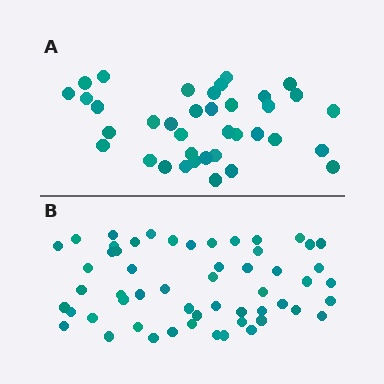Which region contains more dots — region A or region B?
Region B (the bottom region) has more dots.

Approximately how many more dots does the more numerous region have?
Region B has approximately 20 more dots than region A.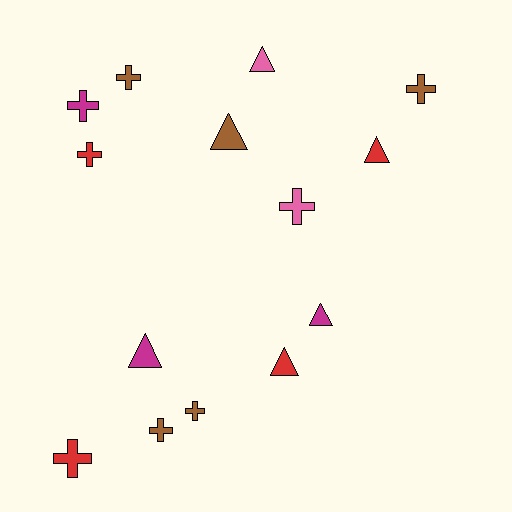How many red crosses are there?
There are 2 red crosses.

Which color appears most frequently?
Brown, with 5 objects.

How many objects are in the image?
There are 14 objects.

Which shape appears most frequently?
Cross, with 8 objects.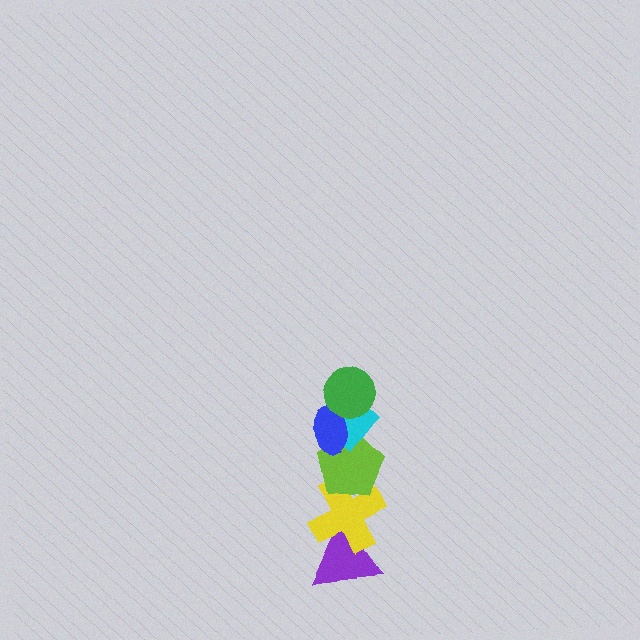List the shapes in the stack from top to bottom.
From top to bottom: the green circle, the blue ellipse, the cyan diamond, the lime pentagon, the yellow cross, the purple triangle.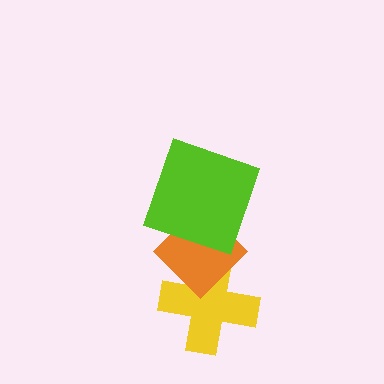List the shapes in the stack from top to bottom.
From top to bottom: the lime square, the orange diamond, the yellow cross.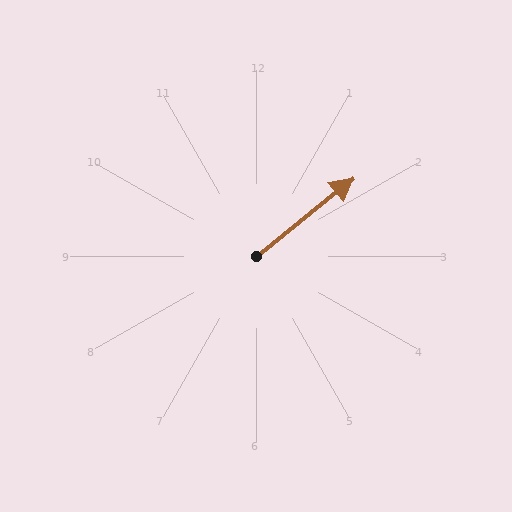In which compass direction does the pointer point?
Northeast.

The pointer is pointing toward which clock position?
Roughly 2 o'clock.